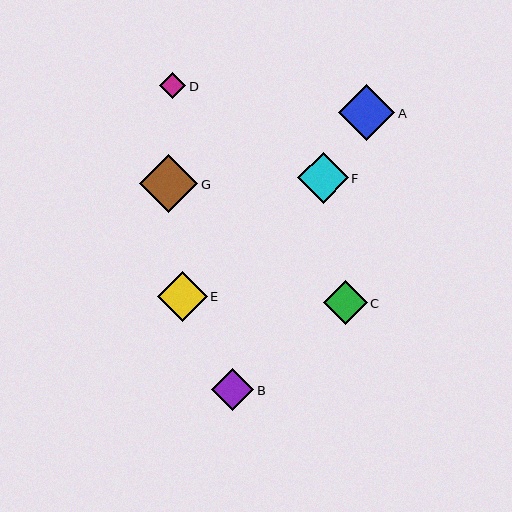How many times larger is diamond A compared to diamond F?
Diamond A is approximately 1.1 times the size of diamond F.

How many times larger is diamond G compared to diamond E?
Diamond G is approximately 1.2 times the size of diamond E.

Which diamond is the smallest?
Diamond D is the smallest with a size of approximately 27 pixels.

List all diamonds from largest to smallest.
From largest to smallest: G, A, F, E, C, B, D.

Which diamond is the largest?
Diamond G is the largest with a size of approximately 59 pixels.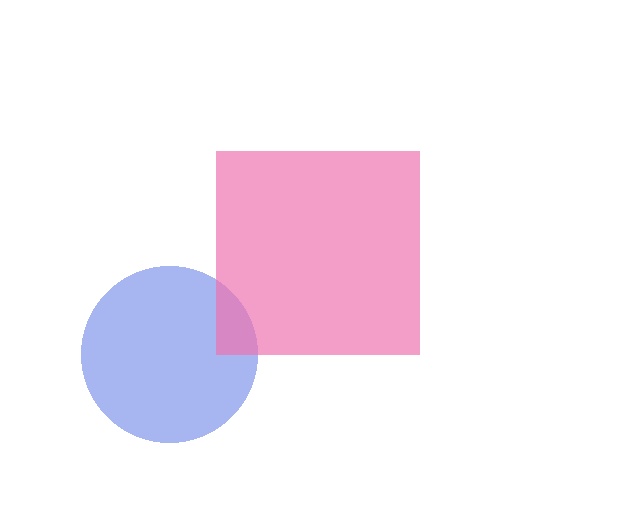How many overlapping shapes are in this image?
There are 2 overlapping shapes in the image.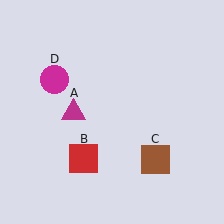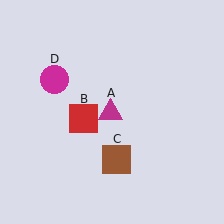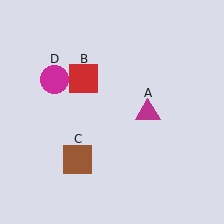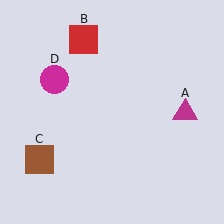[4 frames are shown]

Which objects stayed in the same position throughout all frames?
Magenta circle (object D) remained stationary.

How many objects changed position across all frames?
3 objects changed position: magenta triangle (object A), red square (object B), brown square (object C).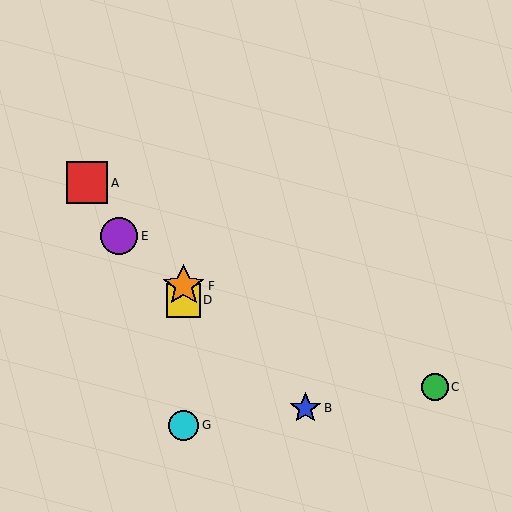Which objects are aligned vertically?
Objects D, F, G are aligned vertically.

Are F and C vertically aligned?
No, F is at x≈184 and C is at x≈435.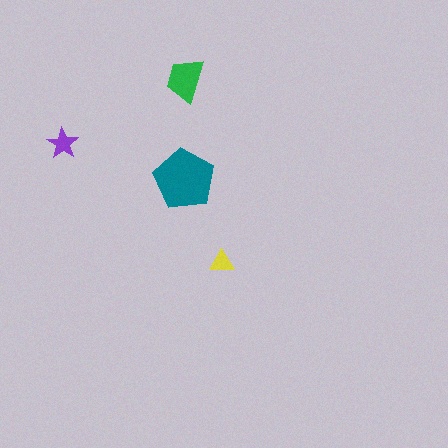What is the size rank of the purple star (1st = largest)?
3rd.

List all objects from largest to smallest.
The teal pentagon, the green trapezoid, the purple star, the yellow triangle.